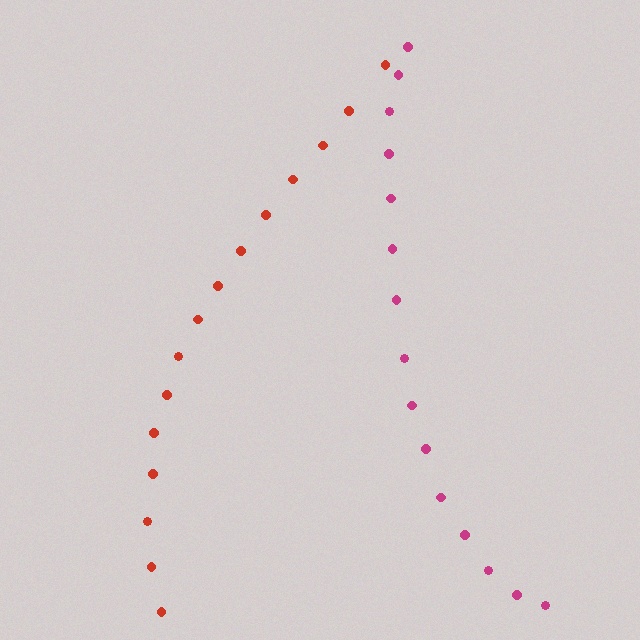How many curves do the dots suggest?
There are 2 distinct paths.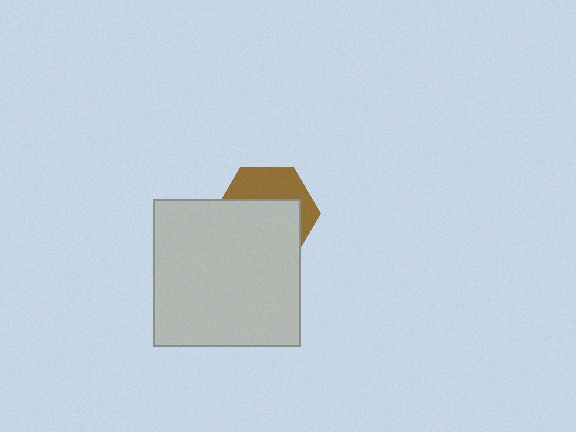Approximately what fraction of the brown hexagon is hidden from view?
Roughly 61% of the brown hexagon is hidden behind the light gray square.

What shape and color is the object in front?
The object in front is a light gray square.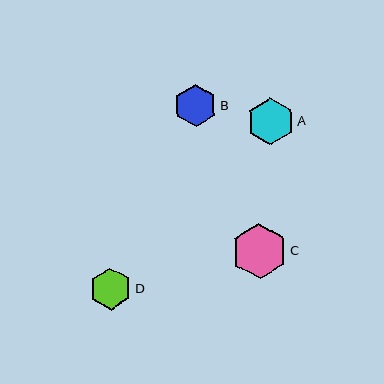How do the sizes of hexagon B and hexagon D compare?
Hexagon B and hexagon D are approximately the same size.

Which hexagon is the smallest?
Hexagon D is the smallest with a size of approximately 42 pixels.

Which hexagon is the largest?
Hexagon C is the largest with a size of approximately 55 pixels.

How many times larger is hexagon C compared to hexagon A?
Hexagon C is approximately 1.2 times the size of hexagon A.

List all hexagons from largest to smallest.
From largest to smallest: C, A, B, D.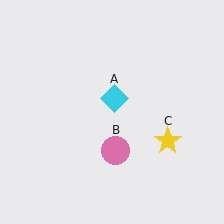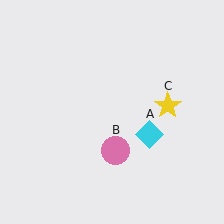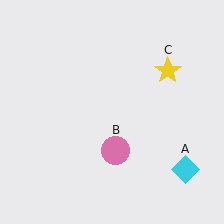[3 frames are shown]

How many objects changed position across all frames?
2 objects changed position: cyan diamond (object A), yellow star (object C).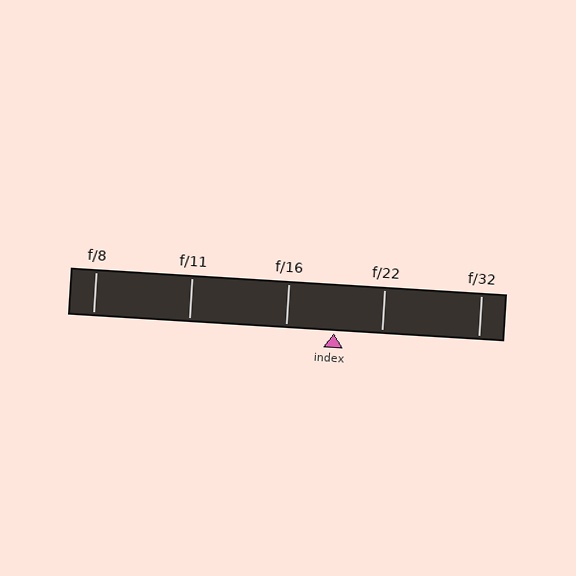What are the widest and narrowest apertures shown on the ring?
The widest aperture shown is f/8 and the narrowest is f/32.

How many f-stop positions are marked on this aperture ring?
There are 5 f-stop positions marked.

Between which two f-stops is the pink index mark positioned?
The index mark is between f/16 and f/22.